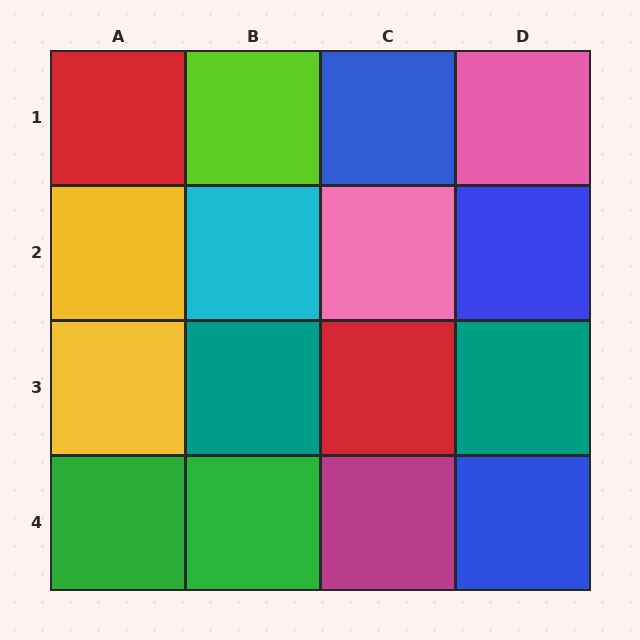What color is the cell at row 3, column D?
Teal.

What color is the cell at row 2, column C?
Pink.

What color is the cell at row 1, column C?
Blue.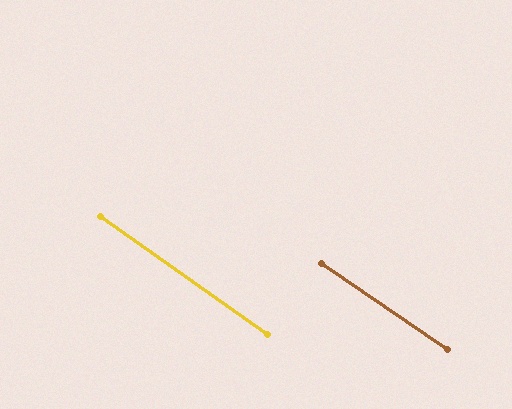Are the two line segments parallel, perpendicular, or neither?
Parallel — their directions differ by only 1.0°.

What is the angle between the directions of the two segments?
Approximately 1 degree.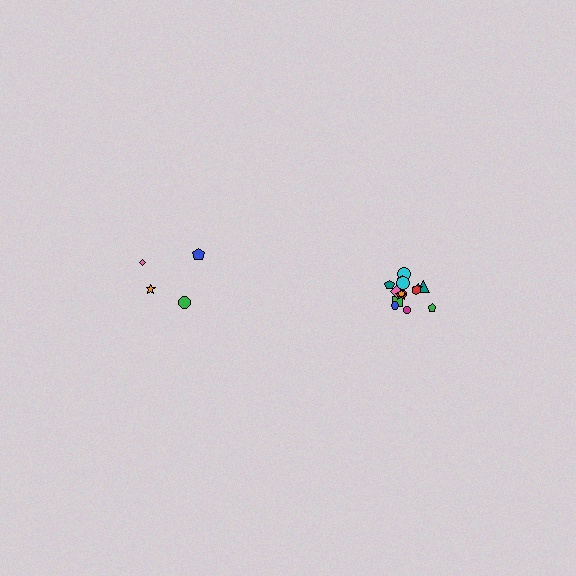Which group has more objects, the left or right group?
The right group.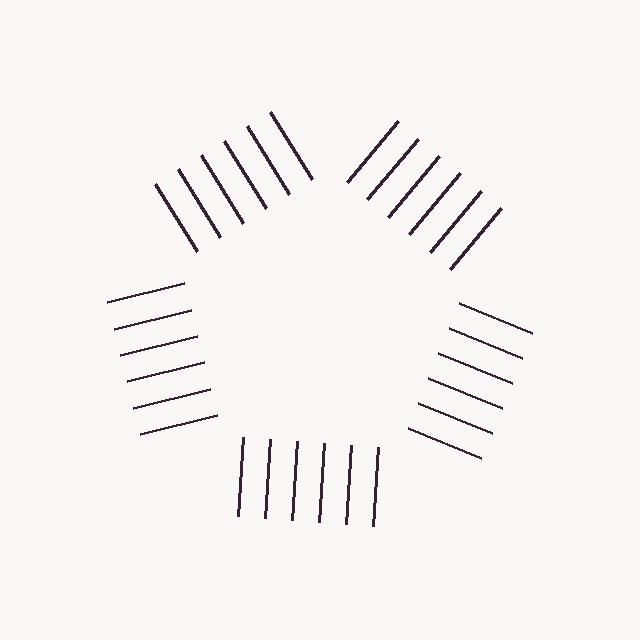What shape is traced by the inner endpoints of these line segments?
An illusory pentagon — the line segments terminate on its edges but no continuous stroke is drawn.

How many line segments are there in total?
30 — 6 along each of the 5 edges.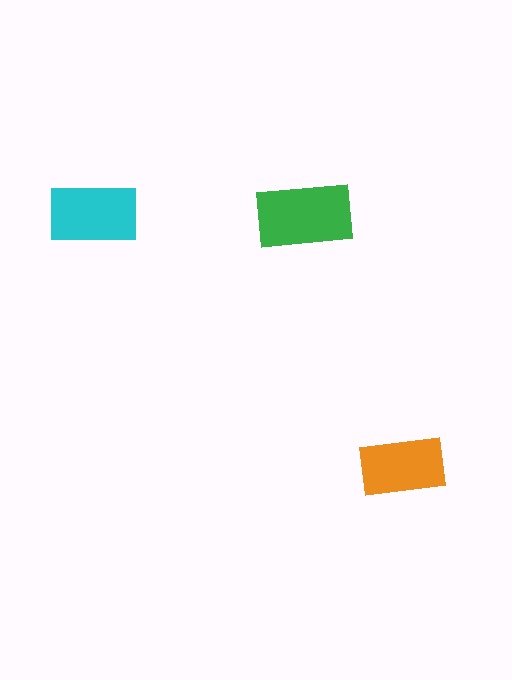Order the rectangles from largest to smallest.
the green one, the cyan one, the orange one.